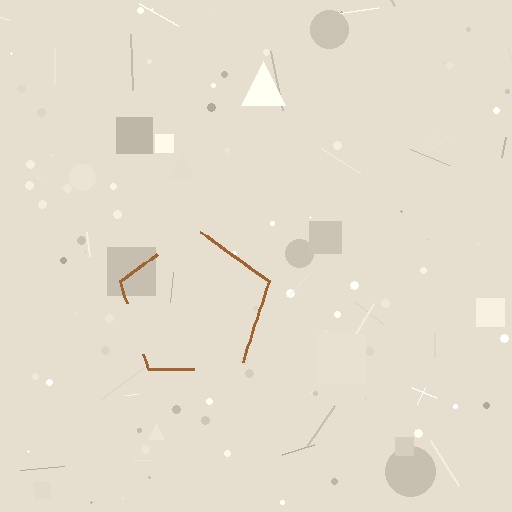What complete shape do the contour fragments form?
The contour fragments form a pentagon.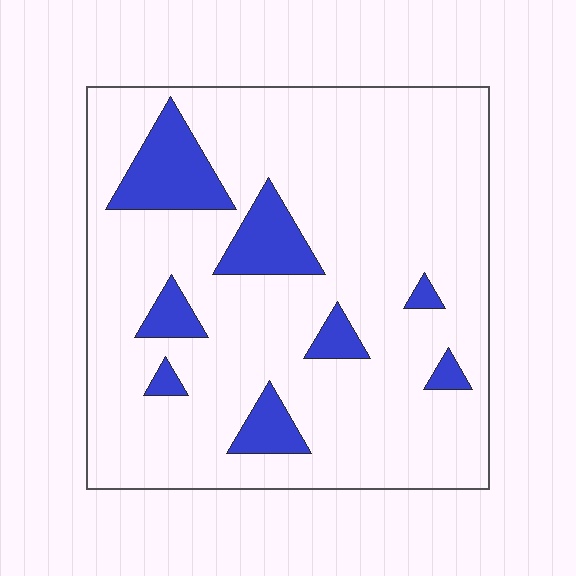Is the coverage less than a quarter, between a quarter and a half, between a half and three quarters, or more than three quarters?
Less than a quarter.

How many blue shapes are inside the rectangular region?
8.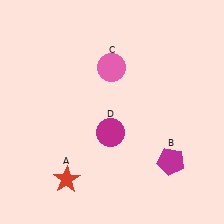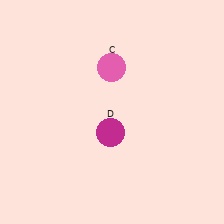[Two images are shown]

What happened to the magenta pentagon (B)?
The magenta pentagon (B) was removed in Image 2. It was in the bottom-right area of Image 1.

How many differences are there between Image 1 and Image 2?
There are 2 differences between the two images.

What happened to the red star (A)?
The red star (A) was removed in Image 2. It was in the bottom-left area of Image 1.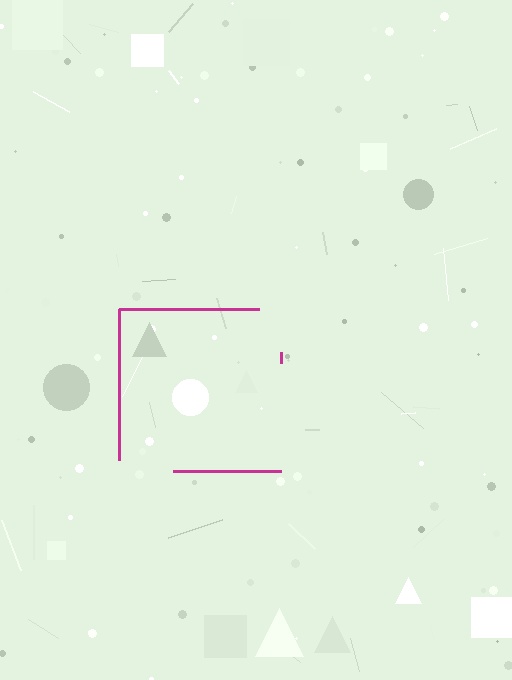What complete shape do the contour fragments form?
The contour fragments form a square.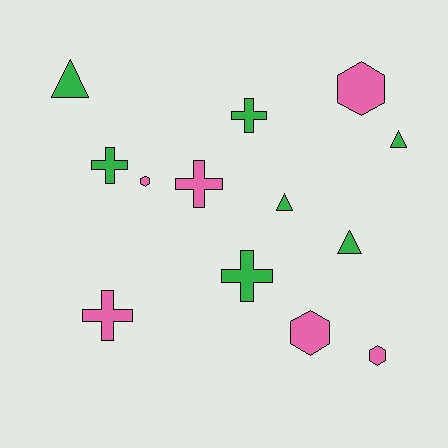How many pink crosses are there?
There are 2 pink crosses.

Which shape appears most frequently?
Cross, with 5 objects.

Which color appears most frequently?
Green, with 7 objects.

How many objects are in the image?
There are 13 objects.